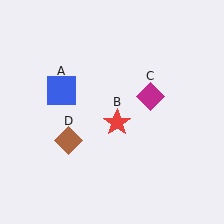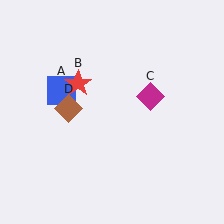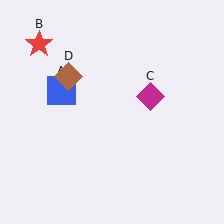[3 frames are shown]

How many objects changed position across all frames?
2 objects changed position: red star (object B), brown diamond (object D).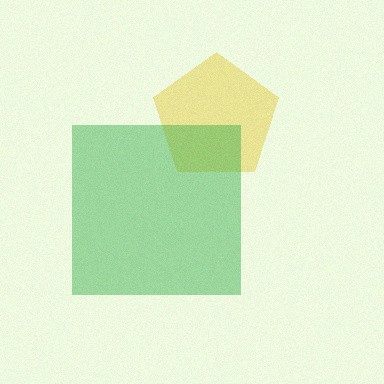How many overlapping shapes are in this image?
There are 2 overlapping shapes in the image.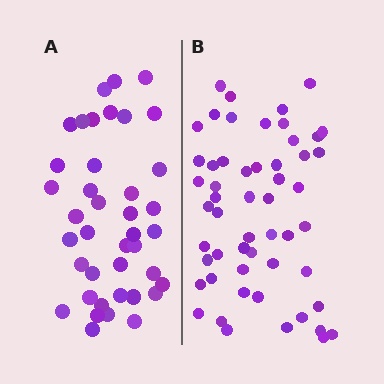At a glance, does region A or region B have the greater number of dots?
Region B (the right region) has more dots.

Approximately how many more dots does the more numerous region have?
Region B has approximately 15 more dots than region A.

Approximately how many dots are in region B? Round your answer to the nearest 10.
About 50 dots. (The exact count is 54, which rounds to 50.)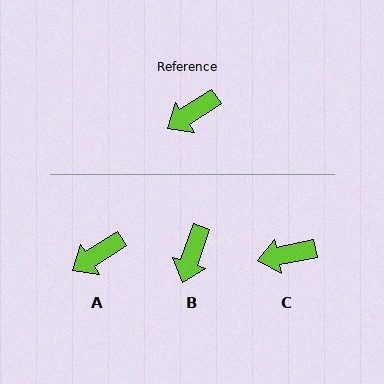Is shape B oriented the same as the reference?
No, it is off by about 38 degrees.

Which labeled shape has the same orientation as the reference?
A.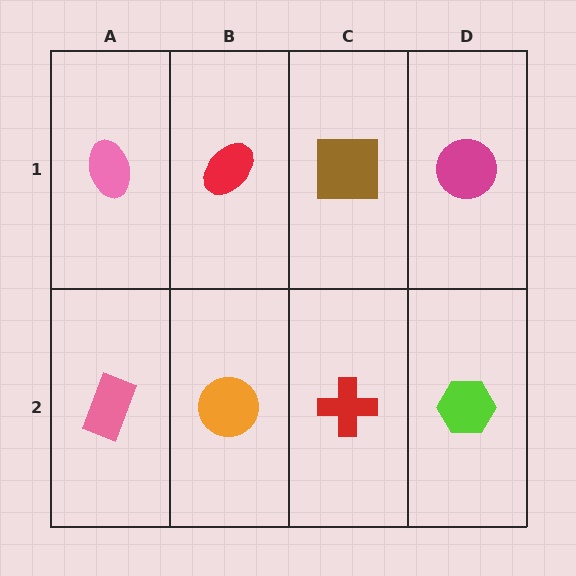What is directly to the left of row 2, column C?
An orange circle.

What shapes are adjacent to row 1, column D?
A lime hexagon (row 2, column D), a brown square (row 1, column C).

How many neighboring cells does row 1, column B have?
3.